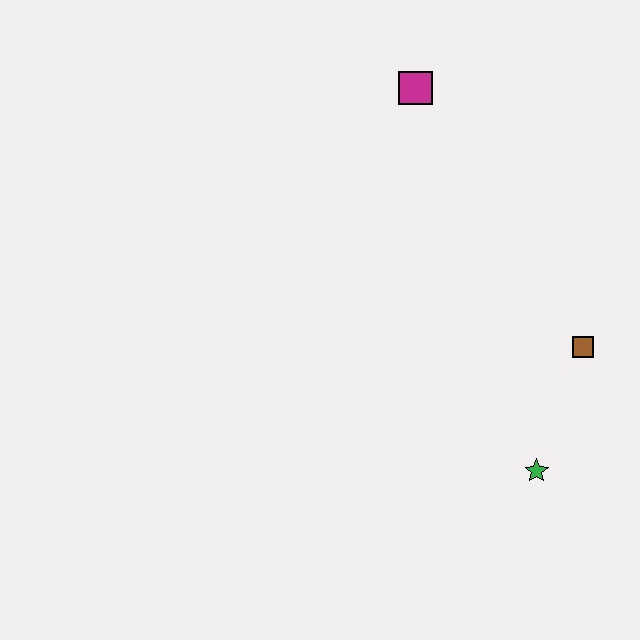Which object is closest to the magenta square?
The brown square is closest to the magenta square.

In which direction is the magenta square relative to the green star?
The magenta square is above the green star.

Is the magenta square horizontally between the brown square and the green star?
No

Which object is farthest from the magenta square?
The green star is farthest from the magenta square.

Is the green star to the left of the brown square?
Yes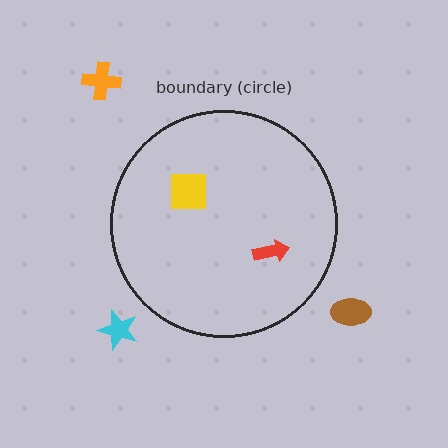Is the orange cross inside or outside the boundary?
Outside.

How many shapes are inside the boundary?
2 inside, 3 outside.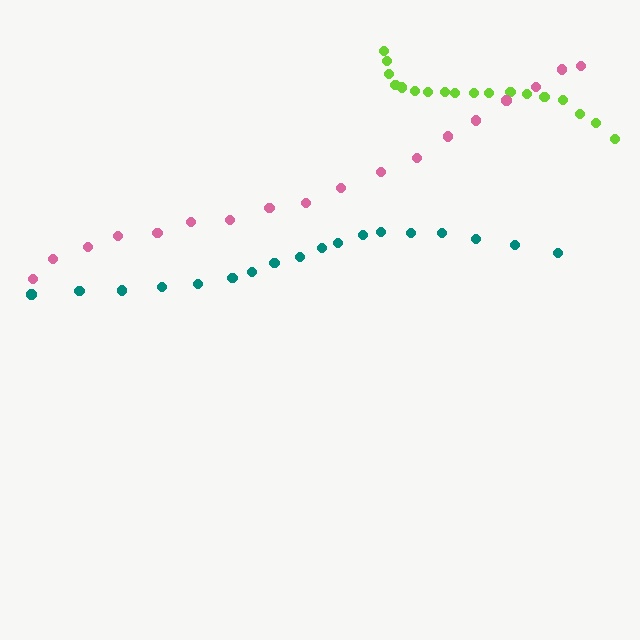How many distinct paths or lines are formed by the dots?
There are 3 distinct paths.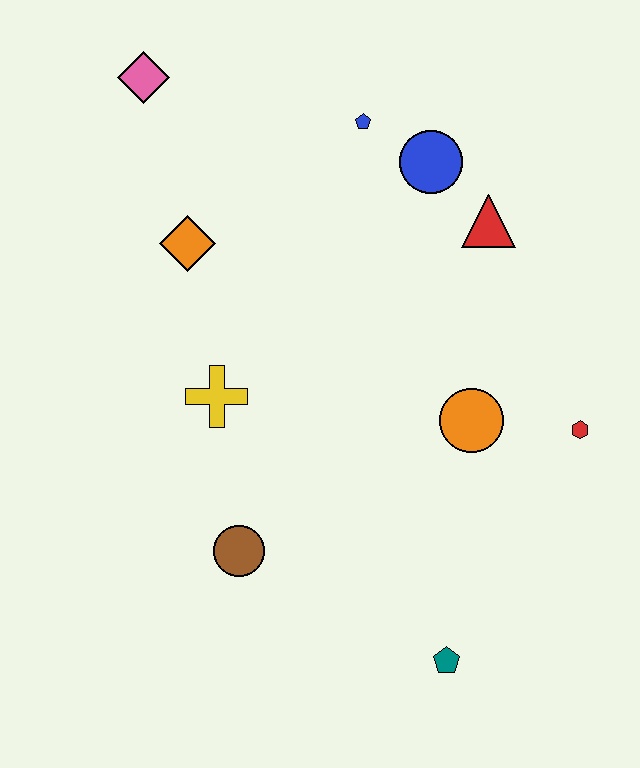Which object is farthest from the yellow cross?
The red hexagon is farthest from the yellow cross.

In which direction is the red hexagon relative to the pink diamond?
The red hexagon is to the right of the pink diamond.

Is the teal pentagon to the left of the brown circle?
No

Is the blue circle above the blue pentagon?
No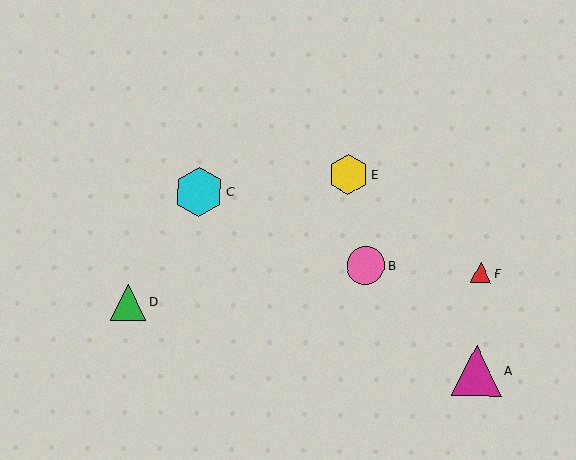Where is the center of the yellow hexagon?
The center of the yellow hexagon is at (348, 174).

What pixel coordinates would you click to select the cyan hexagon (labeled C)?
Click at (199, 192) to select the cyan hexagon C.